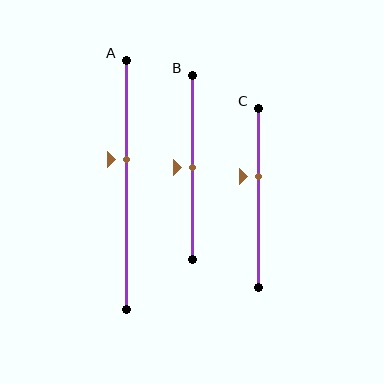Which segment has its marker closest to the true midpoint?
Segment B has its marker closest to the true midpoint.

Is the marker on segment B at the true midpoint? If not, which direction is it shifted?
Yes, the marker on segment B is at the true midpoint.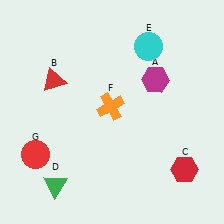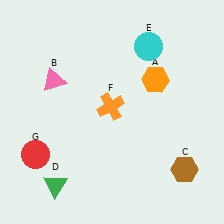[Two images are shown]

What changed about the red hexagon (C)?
In Image 1, C is red. In Image 2, it changed to brown.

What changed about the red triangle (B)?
In Image 1, B is red. In Image 2, it changed to pink.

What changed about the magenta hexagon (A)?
In Image 1, A is magenta. In Image 2, it changed to orange.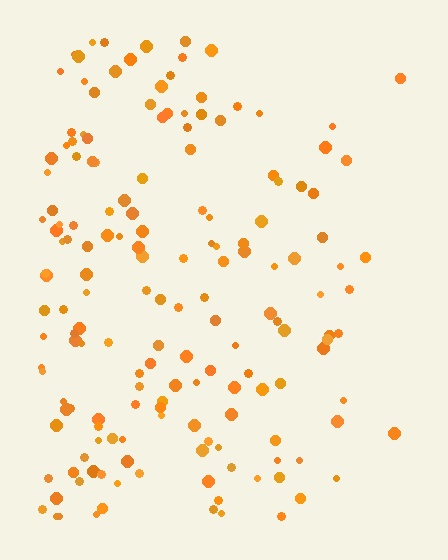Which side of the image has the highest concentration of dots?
The left.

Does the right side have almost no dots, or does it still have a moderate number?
Still a moderate number, just noticeably fewer than the left.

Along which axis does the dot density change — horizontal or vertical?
Horizontal.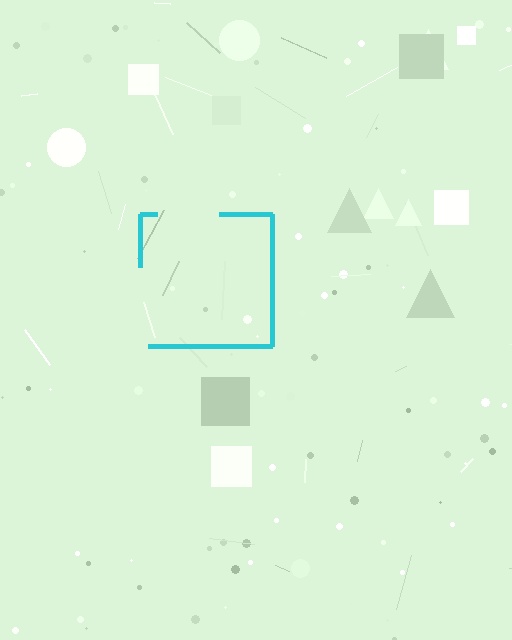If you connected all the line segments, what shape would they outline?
They would outline a square.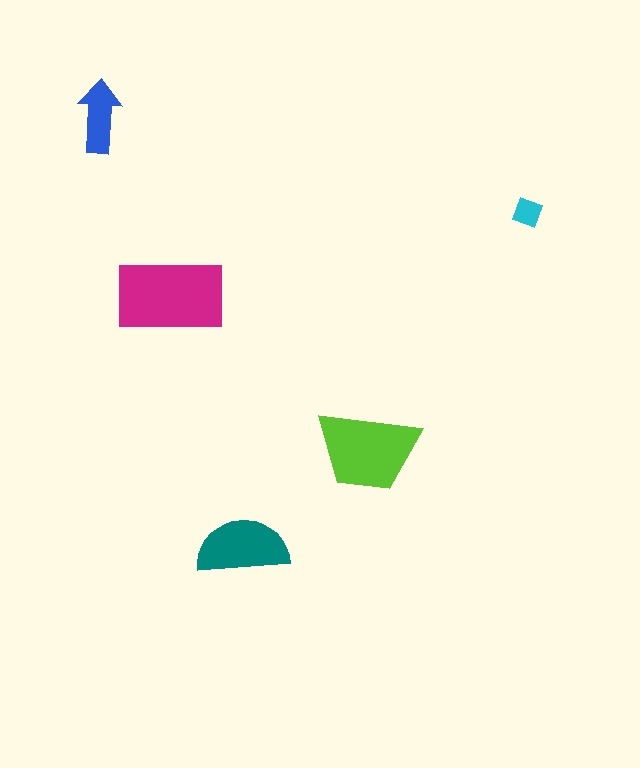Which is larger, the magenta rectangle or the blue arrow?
The magenta rectangle.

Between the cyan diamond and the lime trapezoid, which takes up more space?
The lime trapezoid.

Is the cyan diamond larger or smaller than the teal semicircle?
Smaller.